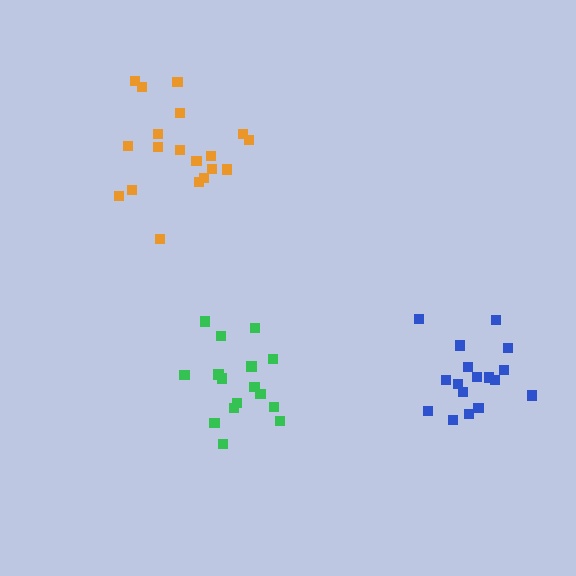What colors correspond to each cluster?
The clusters are colored: orange, green, blue.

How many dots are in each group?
Group 1: 19 dots, Group 2: 16 dots, Group 3: 17 dots (52 total).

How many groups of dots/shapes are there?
There are 3 groups.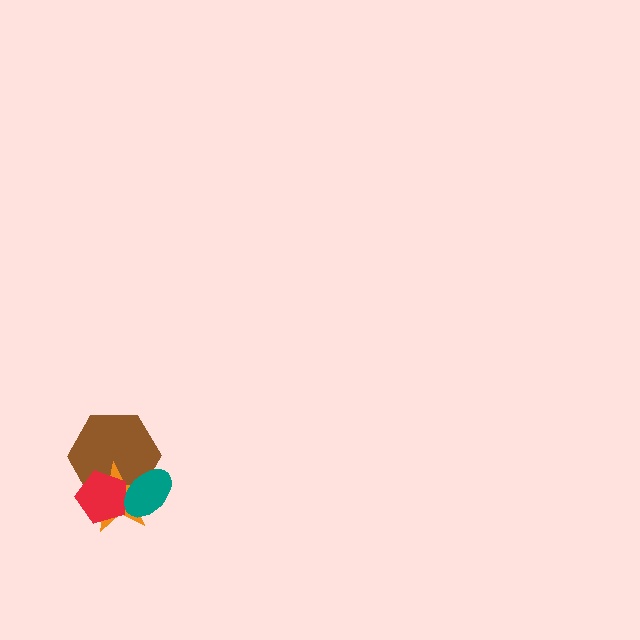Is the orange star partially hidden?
Yes, it is partially covered by another shape.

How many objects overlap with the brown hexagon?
3 objects overlap with the brown hexagon.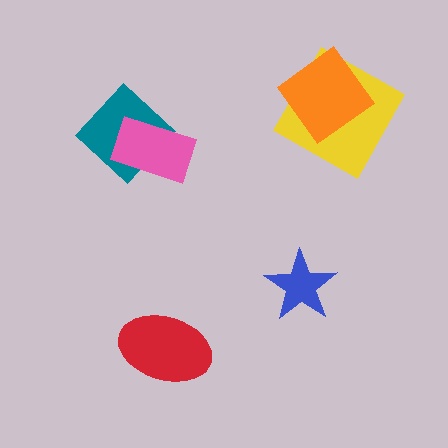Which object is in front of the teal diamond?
The pink rectangle is in front of the teal diamond.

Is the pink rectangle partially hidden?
No, no other shape covers it.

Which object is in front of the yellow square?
The orange diamond is in front of the yellow square.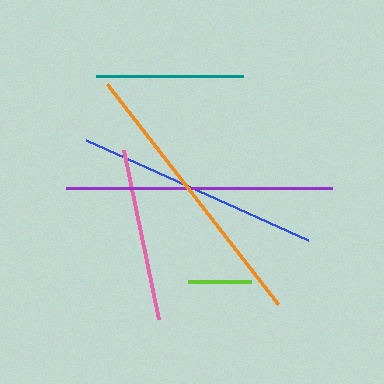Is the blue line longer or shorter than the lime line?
The blue line is longer than the lime line.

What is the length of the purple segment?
The purple segment is approximately 266 pixels long.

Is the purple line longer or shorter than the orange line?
The orange line is longer than the purple line.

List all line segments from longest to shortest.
From longest to shortest: orange, purple, blue, pink, teal, lime.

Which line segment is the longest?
The orange line is the longest at approximately 278 pixels.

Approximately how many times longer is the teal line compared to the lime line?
The teal line is approximately 2.3 times the length of the lime line.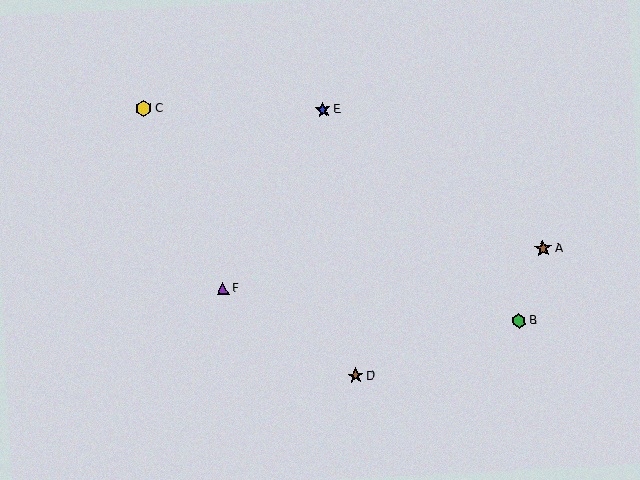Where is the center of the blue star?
The center of the blue star is at (323, 110).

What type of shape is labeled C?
Shape C is a yellow hexagon.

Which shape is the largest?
The brown star (labeled A) is the largest.